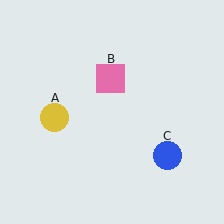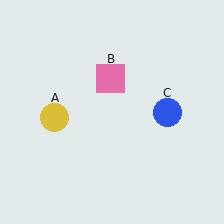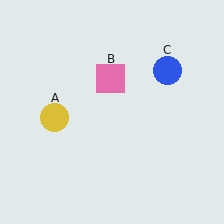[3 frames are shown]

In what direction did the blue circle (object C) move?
The blue circle (object C) moved up.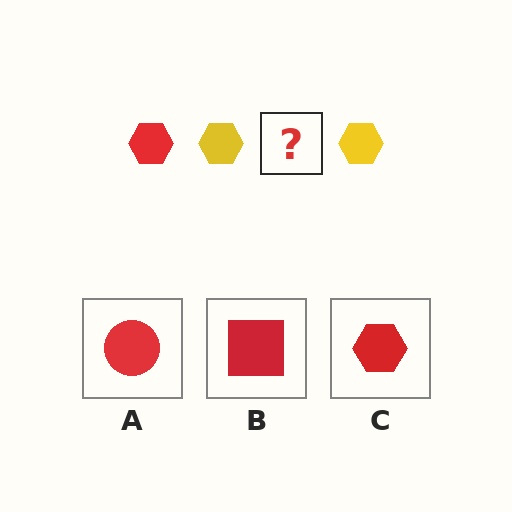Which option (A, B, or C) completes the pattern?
C.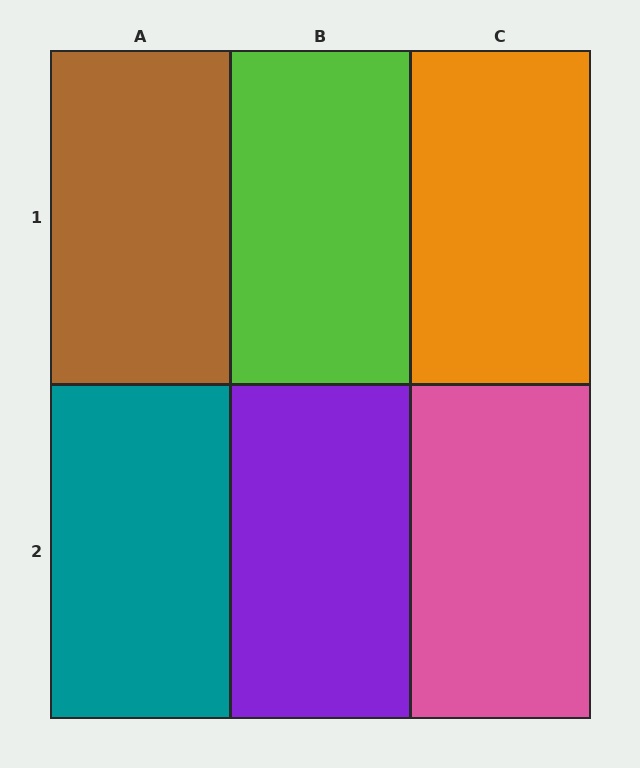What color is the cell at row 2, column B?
Purple.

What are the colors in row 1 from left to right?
Brown, lime, orange.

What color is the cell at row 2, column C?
Pink.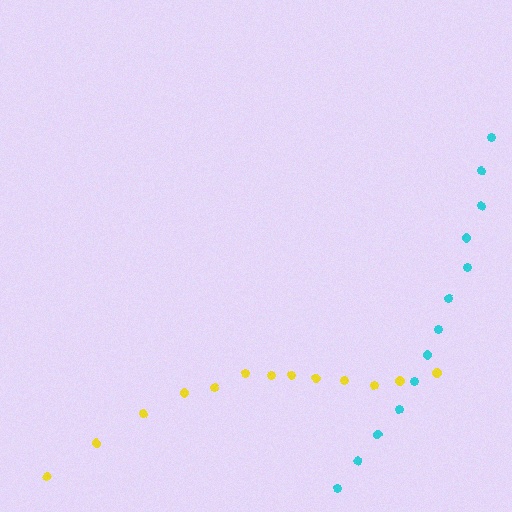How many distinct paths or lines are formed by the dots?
There are 2 distinct paths.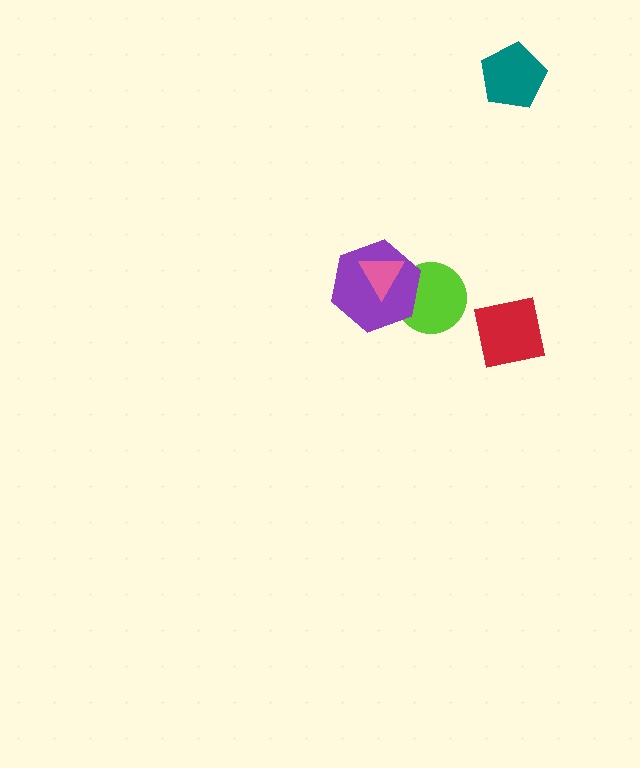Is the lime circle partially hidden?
Yes, it is partially covered by another shape.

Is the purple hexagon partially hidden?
Yes, it is partially covered by another shape.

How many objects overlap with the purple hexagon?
2 objects overlap with the purple hexagon.